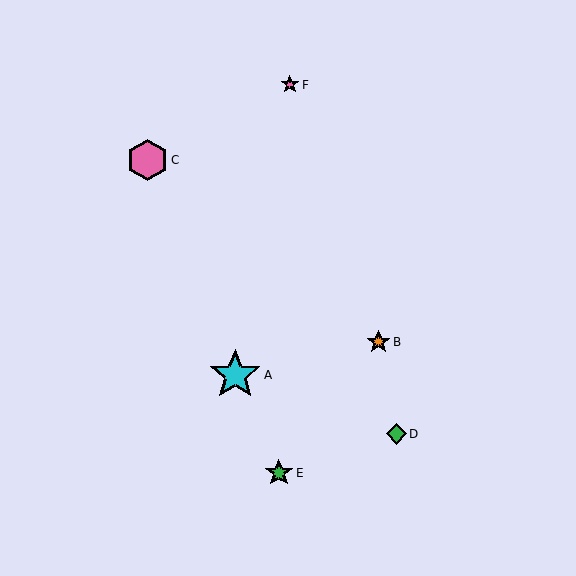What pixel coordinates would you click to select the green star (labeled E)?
Click at (279, 473) to select the green star E.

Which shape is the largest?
The cyan star (labeled A) is the largest.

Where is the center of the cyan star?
The center of the cyan star is at (235, 375).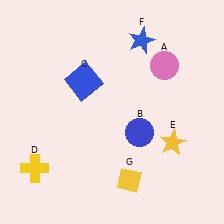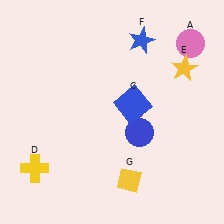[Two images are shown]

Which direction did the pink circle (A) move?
The pink circle (A) moved right.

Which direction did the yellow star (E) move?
The yellow star (E) moved up.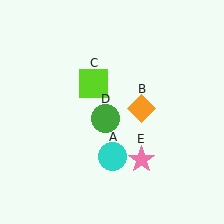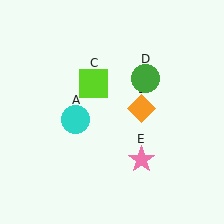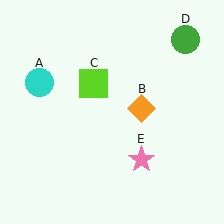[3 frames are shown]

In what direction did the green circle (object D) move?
The green circle (object D) moved up and to the right.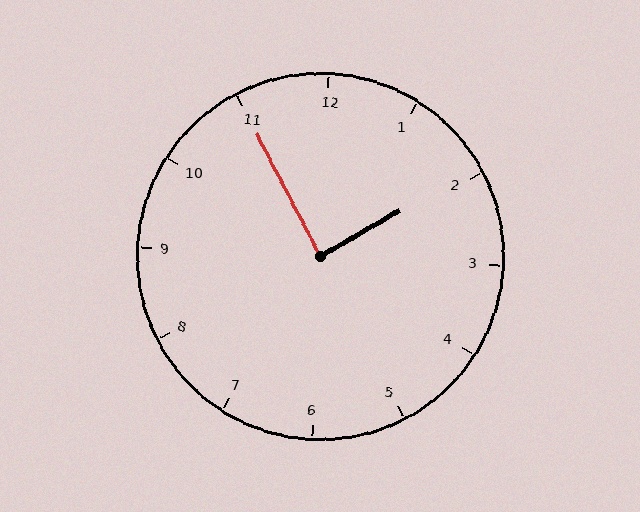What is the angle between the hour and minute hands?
Approximately 88 degrees.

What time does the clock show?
1:55.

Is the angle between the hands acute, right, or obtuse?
It is right.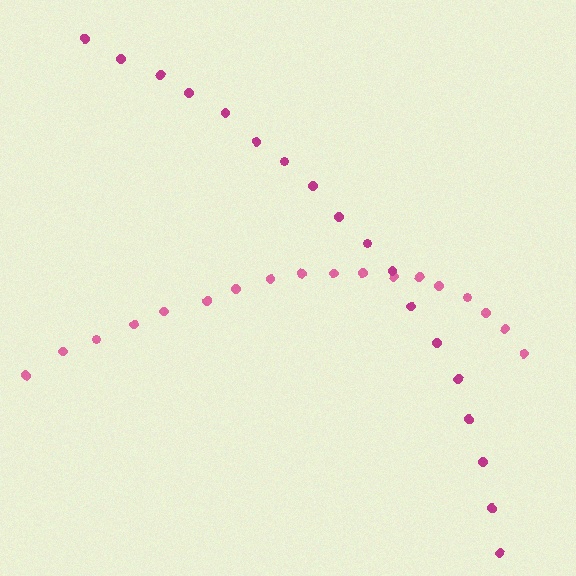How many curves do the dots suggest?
There are 2 distinct paths.